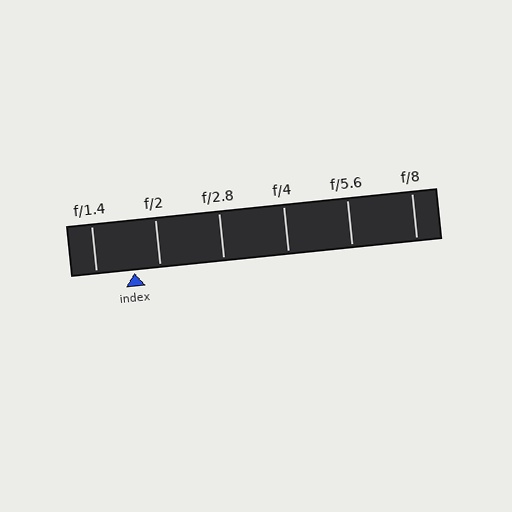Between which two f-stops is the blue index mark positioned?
The index mark is between f/1.4 and f/2.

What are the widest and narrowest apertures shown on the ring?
The widest aperture shown is f/1.4 and the narrowest is f/8.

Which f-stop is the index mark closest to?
The index mark is closest to f/2.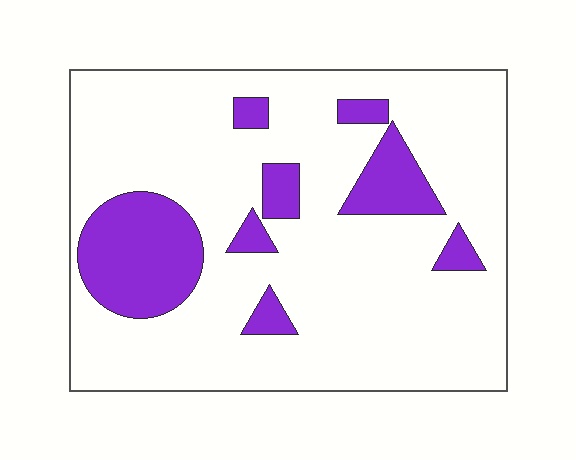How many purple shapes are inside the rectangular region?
8.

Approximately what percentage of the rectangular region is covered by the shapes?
Approximately 20%.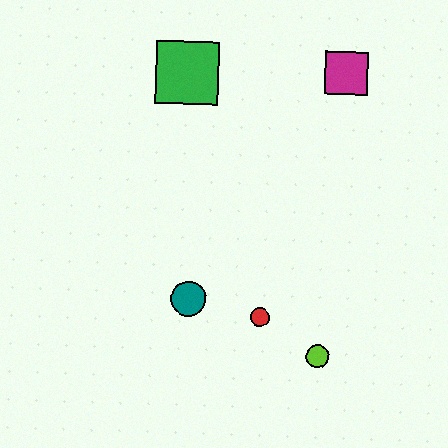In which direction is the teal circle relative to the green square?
The teal circle is below the green square.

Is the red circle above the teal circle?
No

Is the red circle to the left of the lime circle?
Yes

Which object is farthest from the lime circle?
The green square is farthest from the lime circle.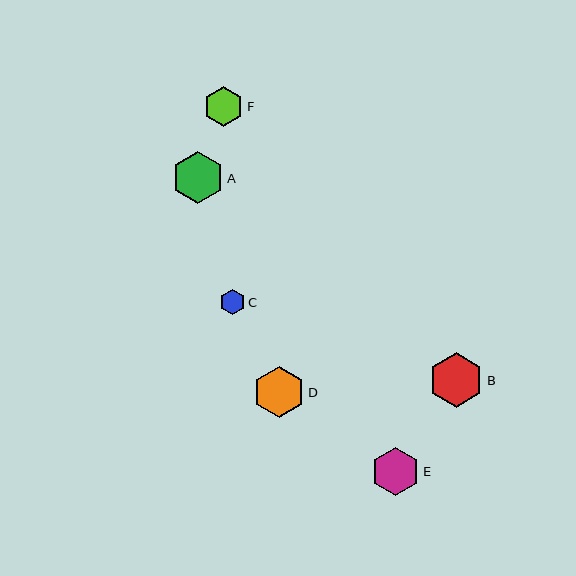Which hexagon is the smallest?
Hexagon C is the smallest with a size of approximately 25 pixels.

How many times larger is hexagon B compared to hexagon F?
Hexagon B is approximately 1.4 times the size of hexagon F.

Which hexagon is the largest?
Hexagon B is the largest with a size of approximately 55 pixels.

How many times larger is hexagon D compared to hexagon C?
Hexagon D is approximately 2.0 times the size of hexagon C.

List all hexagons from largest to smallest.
From largest to smallest: B, A, D, E, F, C.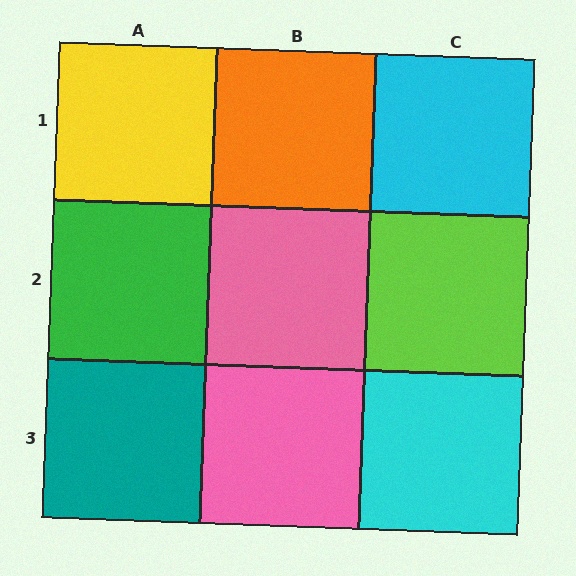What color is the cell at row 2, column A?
Green.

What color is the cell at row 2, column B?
Pink.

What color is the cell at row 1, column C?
Cyan.